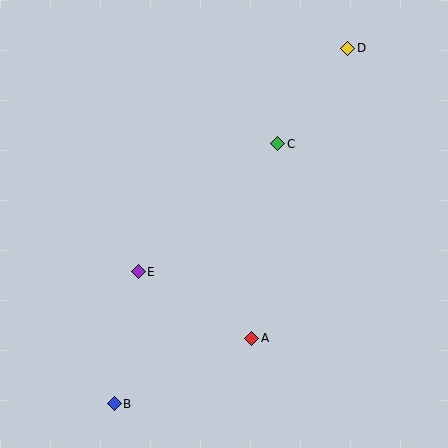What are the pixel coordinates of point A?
Point A is at (252, 338).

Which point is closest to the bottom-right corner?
Point A is closest to the bottom-right corner.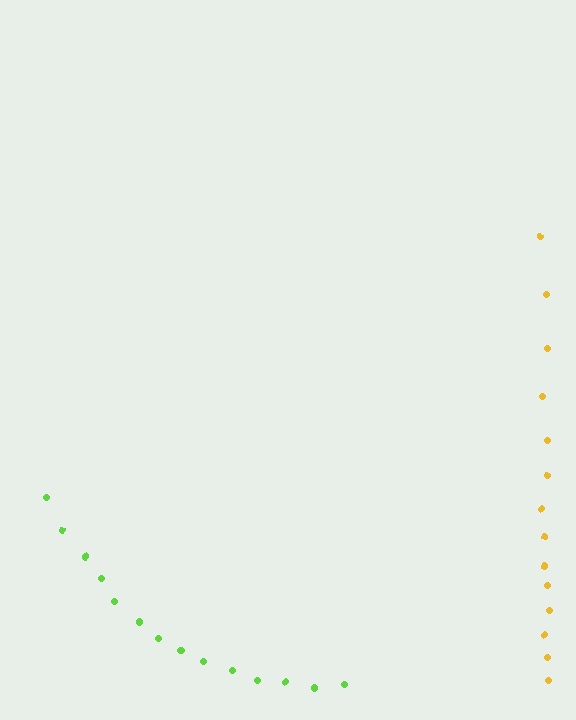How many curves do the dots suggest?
There are 2 distinct paths.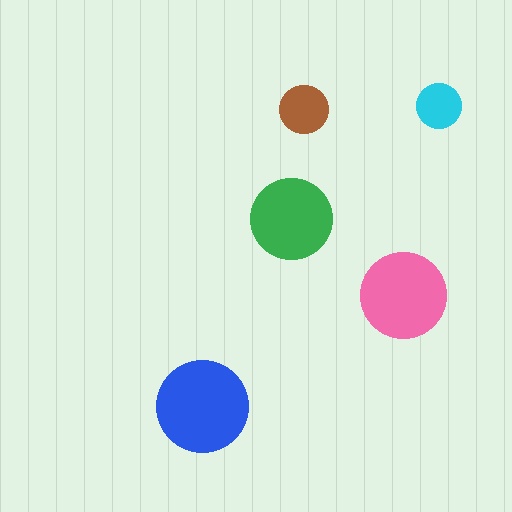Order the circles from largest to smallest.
the blue one, the pink one, the green one, the brown one, the cyan one.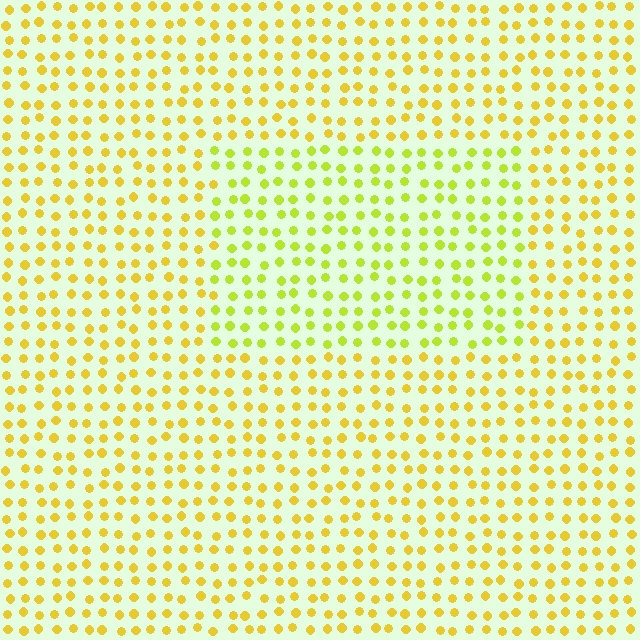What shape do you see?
I see a rectangle.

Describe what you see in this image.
The image is filled with small yellow elements in a uniform arrangement. A rectangle-shaped region is visible where the elements are tinted to a slightly different hue, forming a subtle color boundary.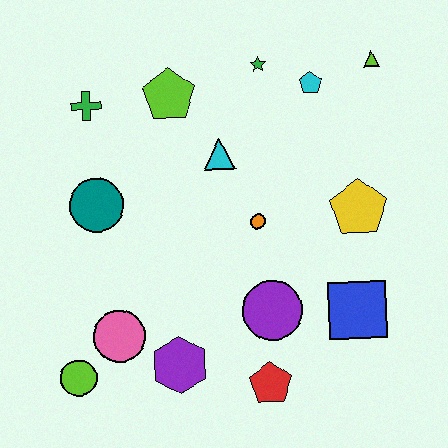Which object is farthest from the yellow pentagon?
The lime circle is farthest from the yellow pentagon.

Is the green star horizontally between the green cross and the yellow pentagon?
Yes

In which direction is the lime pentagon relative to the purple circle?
The lime pentagon is above the purple circle.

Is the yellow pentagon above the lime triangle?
No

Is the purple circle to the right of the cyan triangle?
Yes